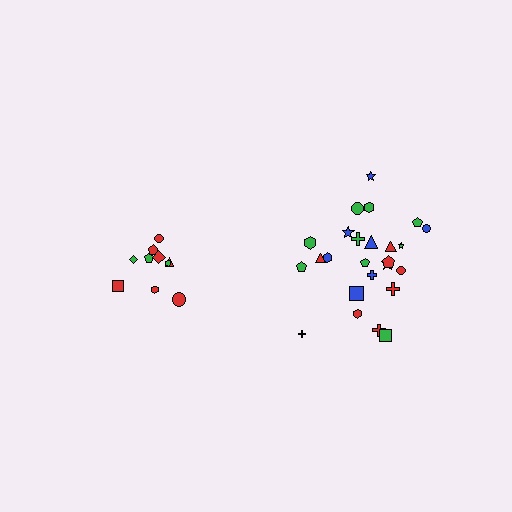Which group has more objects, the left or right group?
The right group.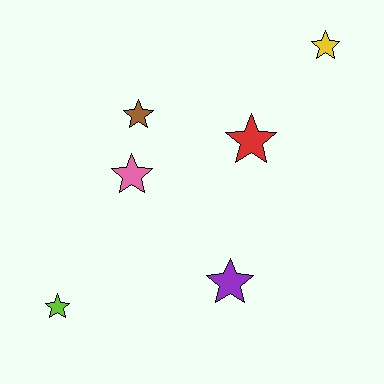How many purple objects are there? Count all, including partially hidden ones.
There is 1 purple object.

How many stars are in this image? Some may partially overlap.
There are 6 stars.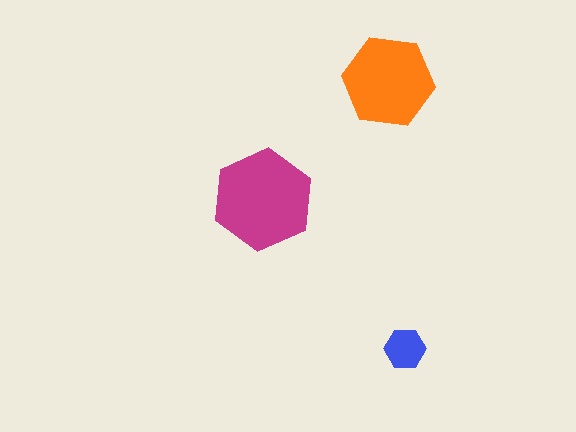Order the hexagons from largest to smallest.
the magenta one, the orange one, the blue one.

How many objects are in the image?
There are 3 objects in the image.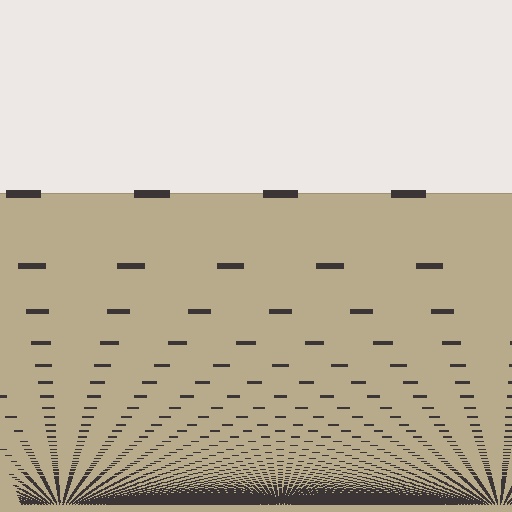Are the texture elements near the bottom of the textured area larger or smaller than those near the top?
Smaller. The gradient is inverted — elements near the bottom are smaller and denser.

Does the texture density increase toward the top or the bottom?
Density increases toward the bottom.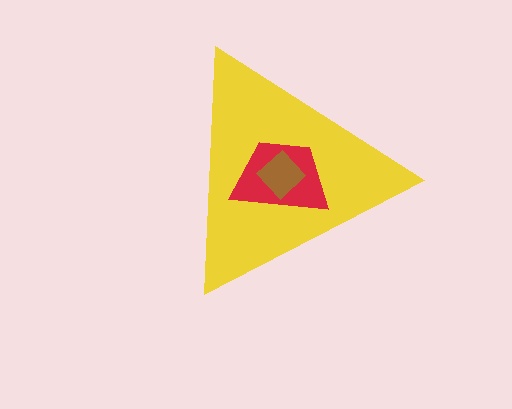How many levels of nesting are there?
3.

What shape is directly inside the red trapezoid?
The brown diamond.